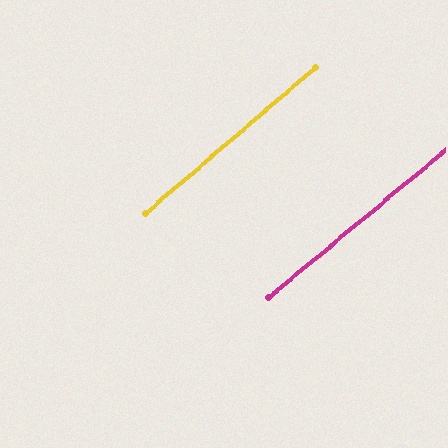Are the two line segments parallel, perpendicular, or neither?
Parallel — their directions differ by only 1.1°.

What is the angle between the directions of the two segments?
Approximately 1 degree.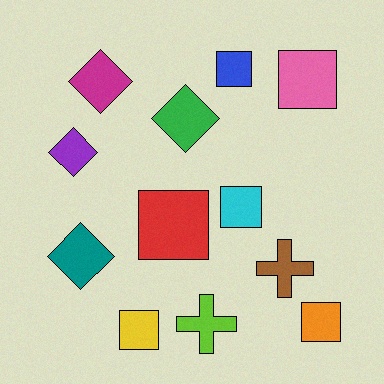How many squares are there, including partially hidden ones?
There are 6 squares.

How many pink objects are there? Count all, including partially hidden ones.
There is 1 pink object.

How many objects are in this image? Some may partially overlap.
There are 12 objects.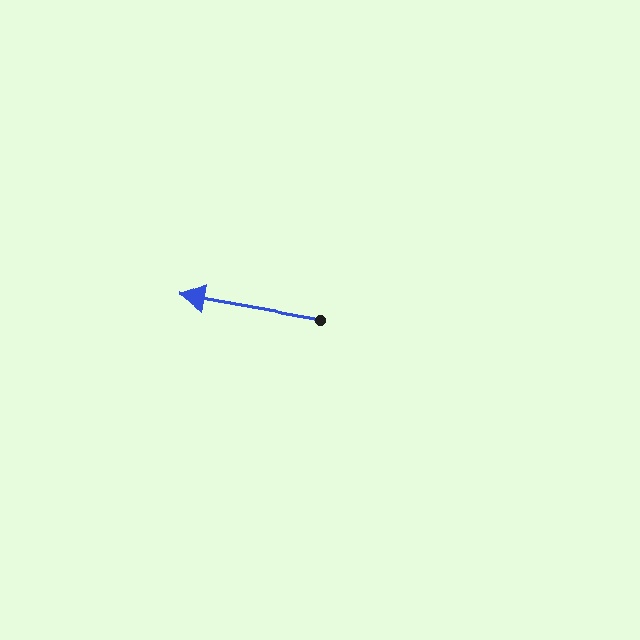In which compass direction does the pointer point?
West.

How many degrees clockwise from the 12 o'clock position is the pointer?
Approximately 280 degrees.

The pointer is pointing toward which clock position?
Roughly 9 o'clock.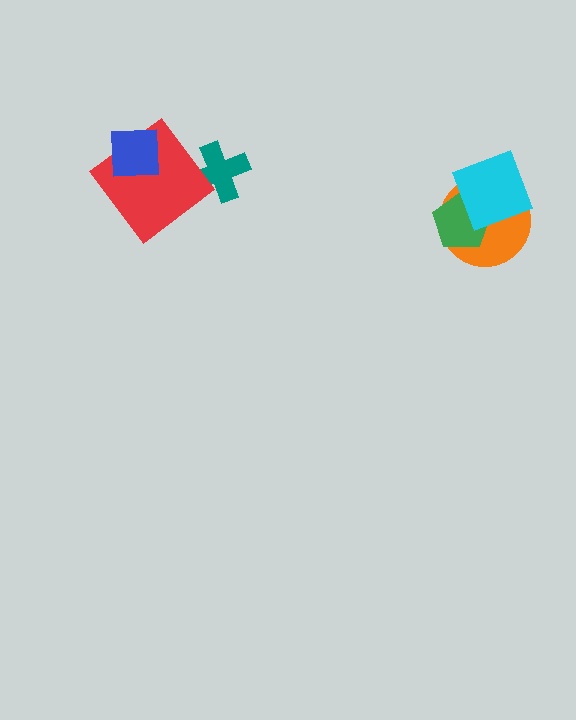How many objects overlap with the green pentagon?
2 objects overlap with the green pentagon.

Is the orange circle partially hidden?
Yes, it is partially covered by another shape.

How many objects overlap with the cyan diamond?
2 objects overlap with the cyan diamond.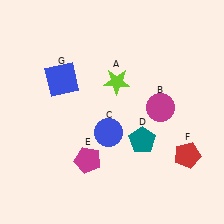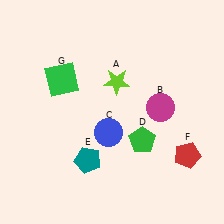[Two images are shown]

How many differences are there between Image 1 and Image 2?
There are 3 differences between the two images.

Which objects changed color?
D changed from teal to green. E changed from magenta to teal. G changed from blue to green.